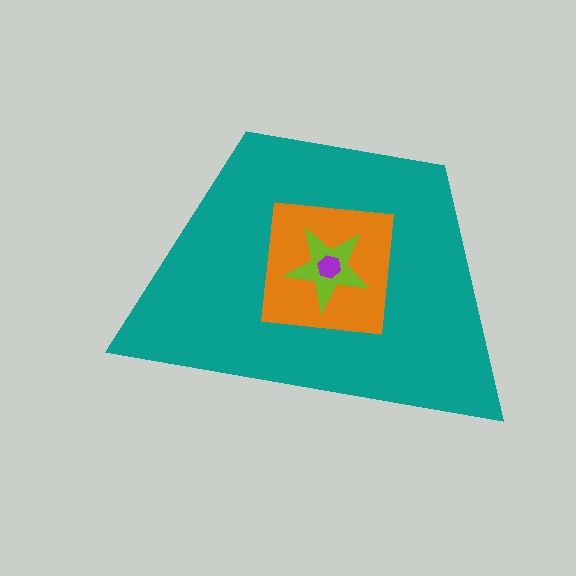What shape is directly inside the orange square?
The lime star.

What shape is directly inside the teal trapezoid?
The orange square.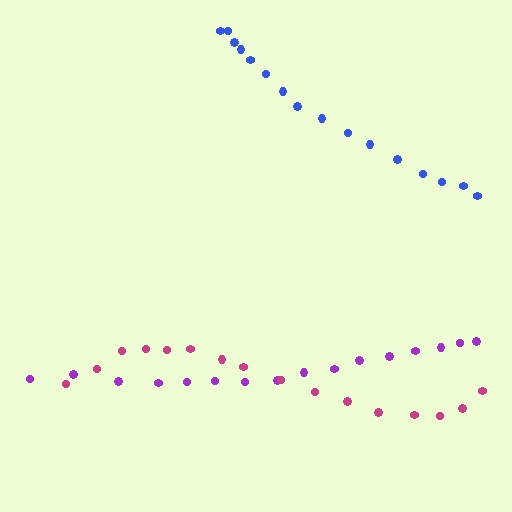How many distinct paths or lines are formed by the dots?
There are 3 distinct paths.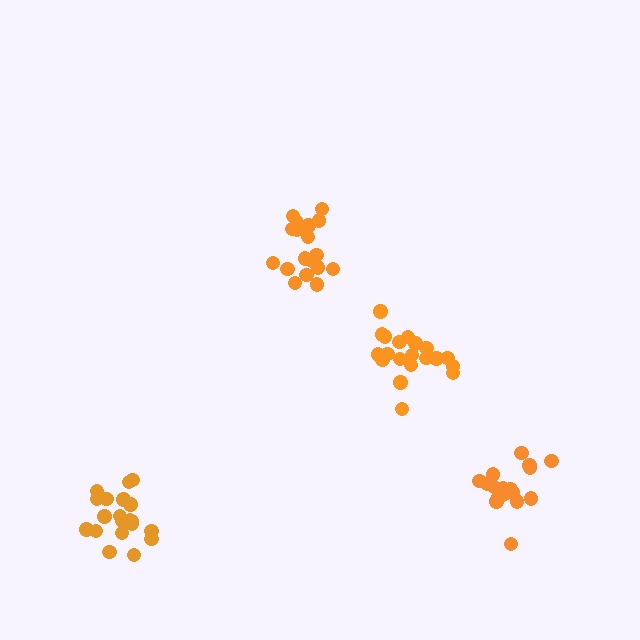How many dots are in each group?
Group 1: 20 dots, Group 2: 19 dots, Group 3: 20 dots, Group 4: 19 dots (78 total).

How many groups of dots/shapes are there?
There are 4 groups.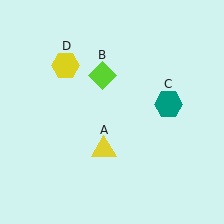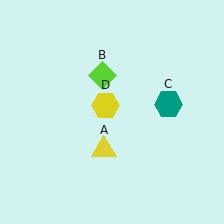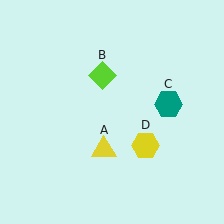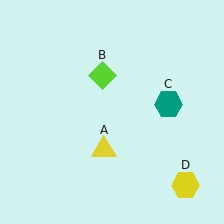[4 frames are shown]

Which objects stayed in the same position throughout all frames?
Yellow triangle (object A) and lime diamond (object B) and teal hexagon (object C) remained stationary.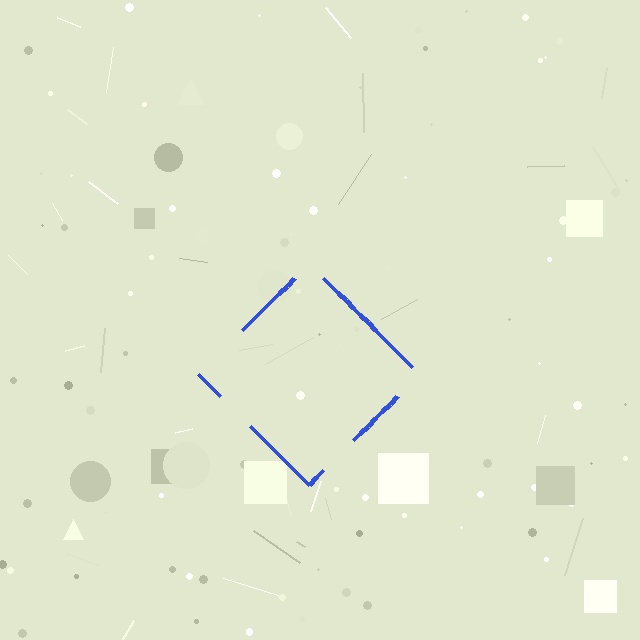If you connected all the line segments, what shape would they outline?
They would outline a diamond.